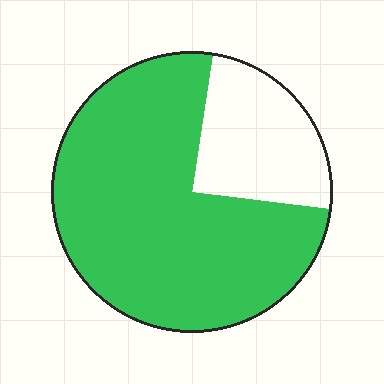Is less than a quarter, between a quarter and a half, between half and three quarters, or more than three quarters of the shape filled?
More than three quarters.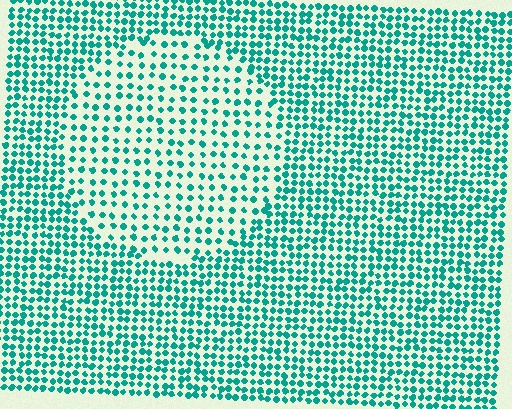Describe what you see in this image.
The image contains small teal elements arranged at two different densities. A circle-shaped region is visible where the elements are less densely packed than the surrounding area.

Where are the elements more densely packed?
The elements are more densely packed outside the circle boundary.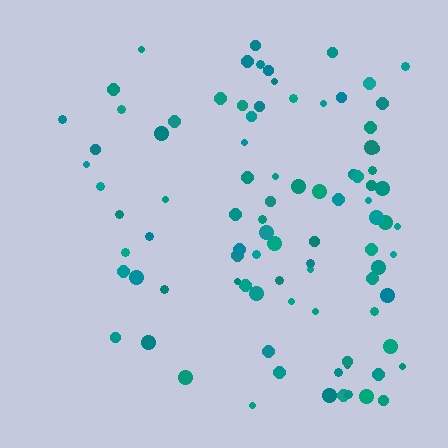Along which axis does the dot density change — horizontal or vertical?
Horizontal.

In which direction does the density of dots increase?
From left to right, with the right side densest.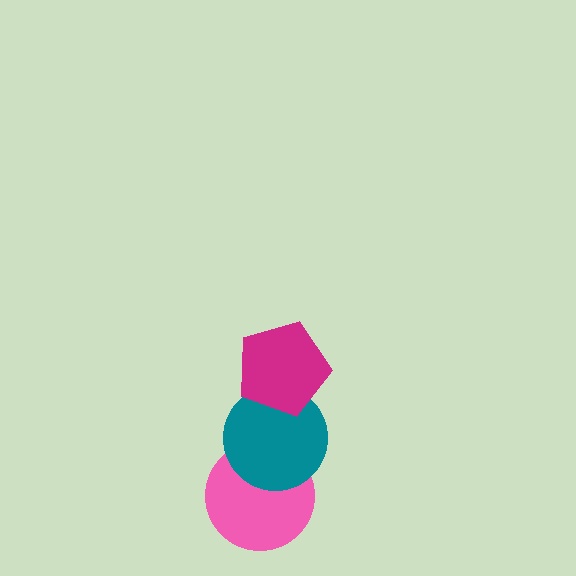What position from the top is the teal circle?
The teal circle is 2nd from the top.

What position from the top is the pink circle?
The pink circle is 3rd from the top.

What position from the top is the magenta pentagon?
The magenta pentagon is 1st from the top.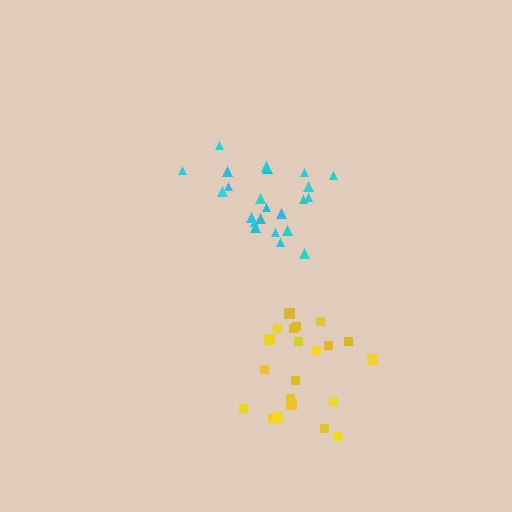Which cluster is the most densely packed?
Cyan.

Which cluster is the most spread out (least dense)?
Yellow.